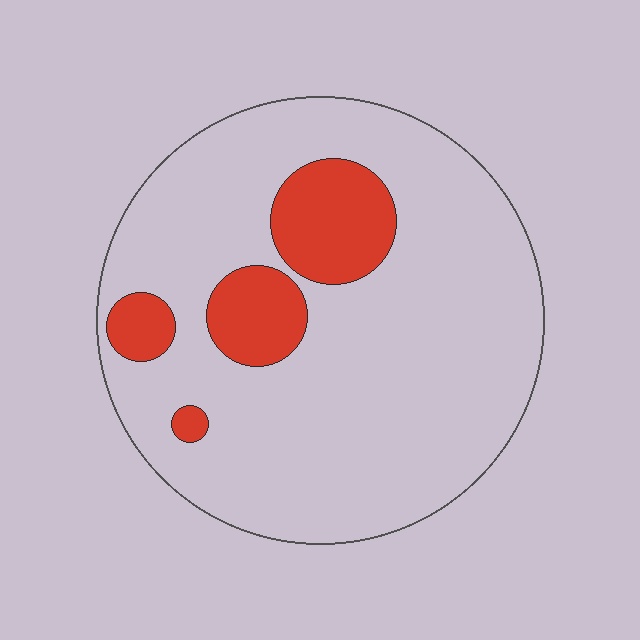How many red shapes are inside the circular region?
4.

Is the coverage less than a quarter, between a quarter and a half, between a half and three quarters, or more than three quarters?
Less than a quarter.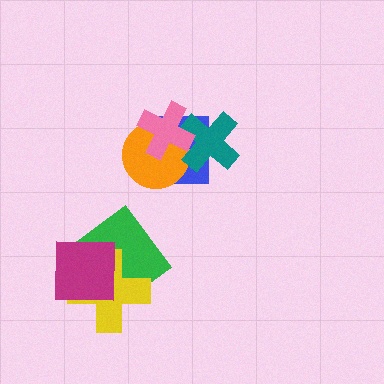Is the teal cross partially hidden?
Yes, it is partially covered by another shape.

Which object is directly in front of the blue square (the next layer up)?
The orange circle is directly in front of the blue square.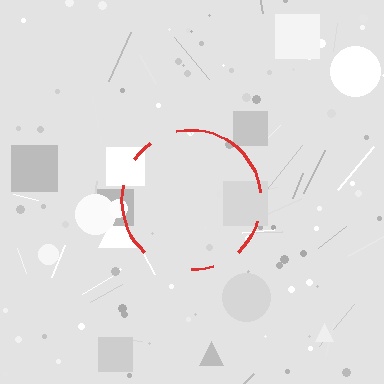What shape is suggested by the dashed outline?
The dashed outline suggests a circle.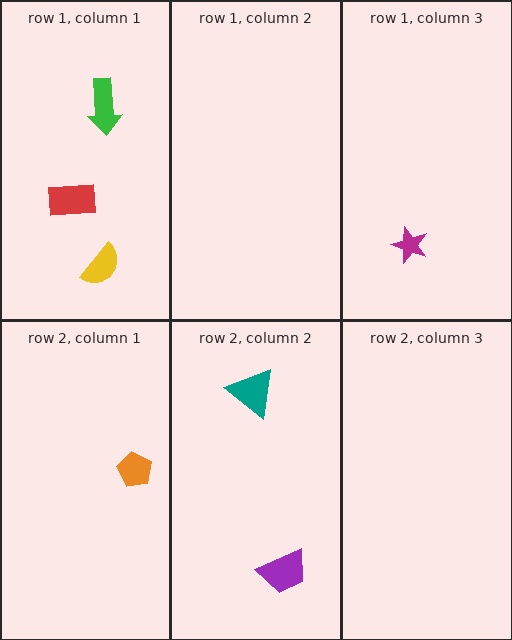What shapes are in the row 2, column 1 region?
The orange pentagon.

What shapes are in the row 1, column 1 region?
The red rectangle, the green arrow, the yellow semicircle.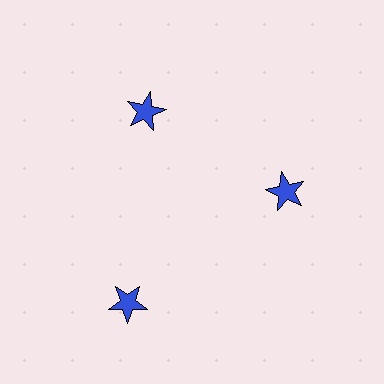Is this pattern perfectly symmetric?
No. The 3 blue stars are arranged in a ring, but one element near the 7 o'clock position is pushed outward from the center, breaking the 3-fold rotational symmetry.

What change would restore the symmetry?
The symmetry would be restored by moving it inward, back onto the ring so that all 3 stars sit at equal angles and equal distance from the center.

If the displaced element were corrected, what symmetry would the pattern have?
It would have 3-fold rotational symmetry — the pattern would map onto itself every 120 degrees.